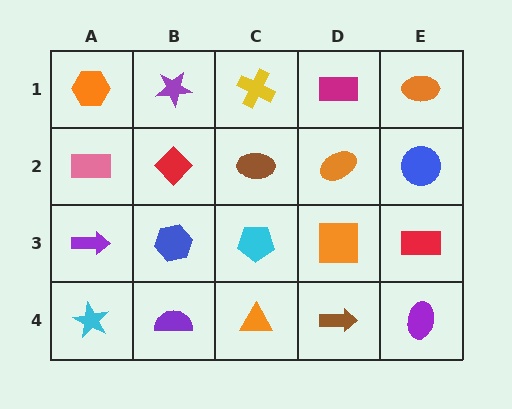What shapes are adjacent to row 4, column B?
A blue hexagon (row 3, column B), a cyan star (row 4, column A), an orange triangle (row 4, column C).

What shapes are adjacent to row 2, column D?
A magenta rectangle (row 1, column D), an orange square (row 3, column D), a brown ellipse (row 2, column C), a blue circle (row 2, column E).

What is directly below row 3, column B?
A purple semicircle.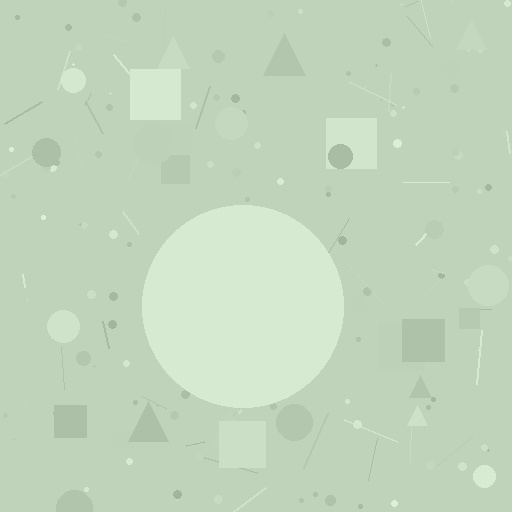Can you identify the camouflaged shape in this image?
The camouflaged shape is a circle.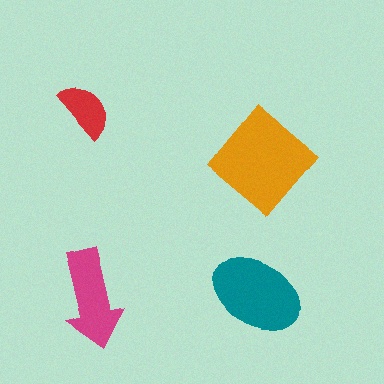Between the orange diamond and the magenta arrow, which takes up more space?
The orange diamond.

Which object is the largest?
The orange diamond.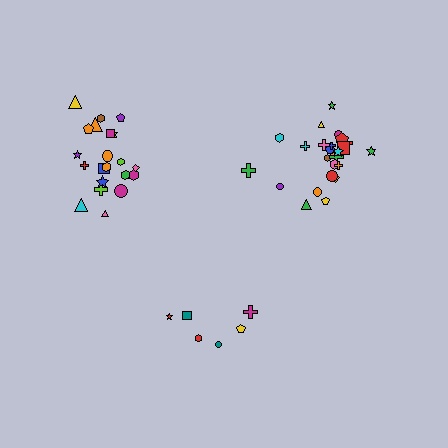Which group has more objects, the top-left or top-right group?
The top-right group.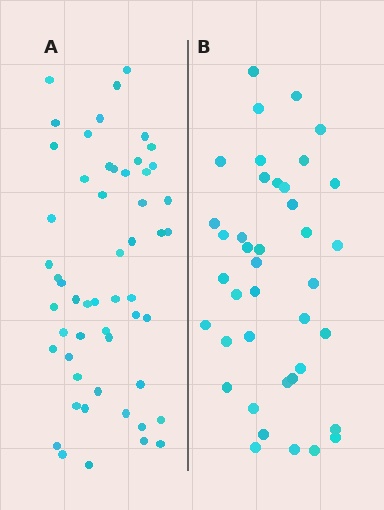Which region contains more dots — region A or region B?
Region A (the left region) has more dots.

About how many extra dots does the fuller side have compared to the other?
Region A has approximately 15 more dots than region B.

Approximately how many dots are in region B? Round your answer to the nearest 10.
About 40 dots.